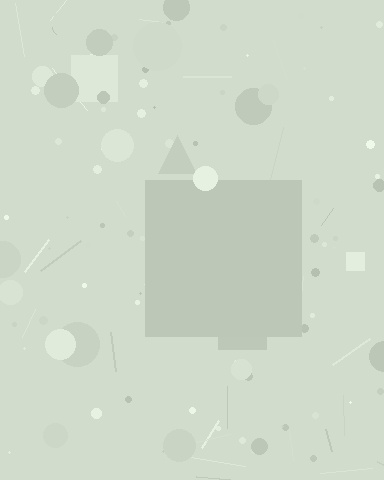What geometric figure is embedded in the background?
A square is embedded in the background.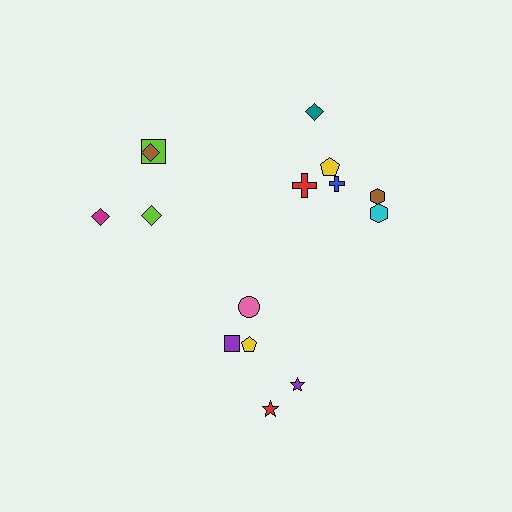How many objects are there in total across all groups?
There are 15 objects.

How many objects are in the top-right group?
There are 6 objects.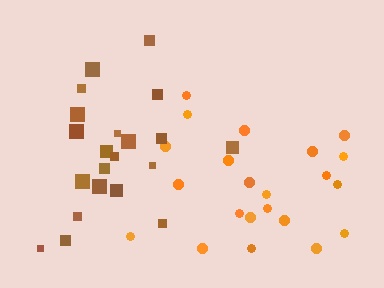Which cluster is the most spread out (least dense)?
Orange.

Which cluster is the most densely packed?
Brown.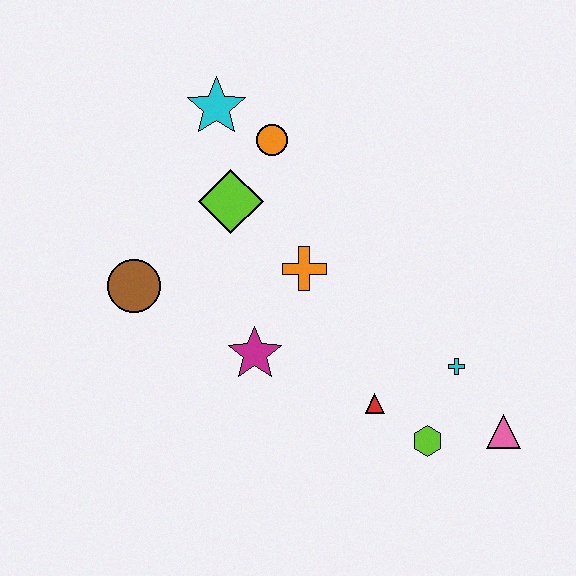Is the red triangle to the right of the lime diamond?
Yes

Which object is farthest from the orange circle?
The pink triangle is farthest from the orange circle.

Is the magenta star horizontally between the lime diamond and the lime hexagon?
Yes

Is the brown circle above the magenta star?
Yes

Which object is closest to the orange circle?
The cyan star is closest to the orange circle.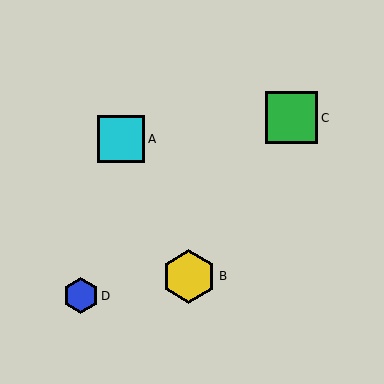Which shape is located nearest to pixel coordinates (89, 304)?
The blue hexagon (labeled D) at (81, 296) is nearest to that location.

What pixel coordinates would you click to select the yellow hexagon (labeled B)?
Click at (189, 276) to select the yellow hexagon B.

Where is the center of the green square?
The center of the green square is at (291, 118).